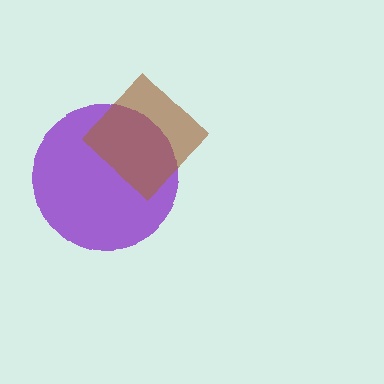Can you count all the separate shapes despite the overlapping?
Yes, there are 2 separate shapes.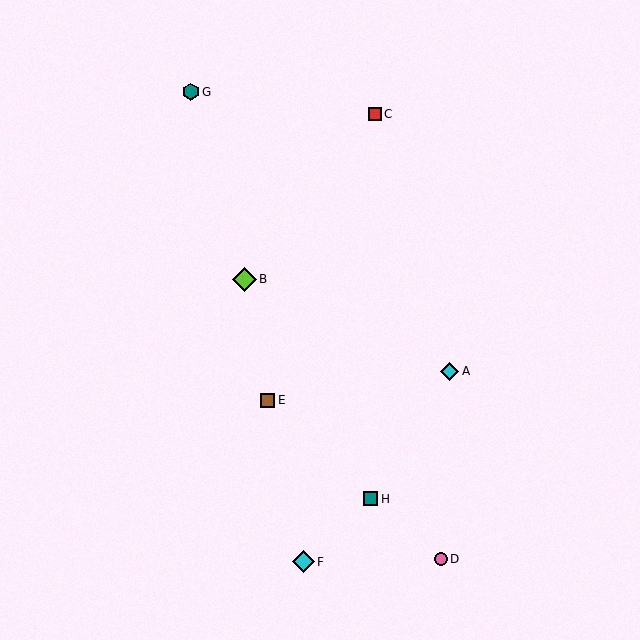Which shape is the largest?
The lime diamond (labeled B) is the largest.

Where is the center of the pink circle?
The center of the pink circle is at (441, 559).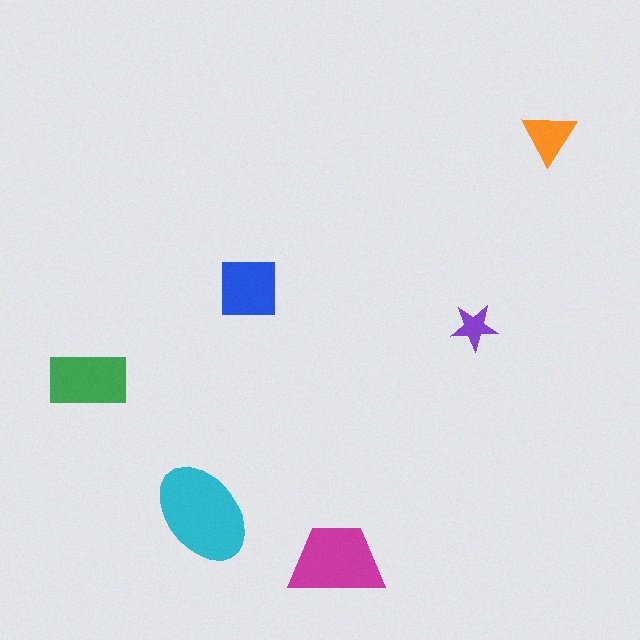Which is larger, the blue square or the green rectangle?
The green rectangle.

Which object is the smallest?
The purple star.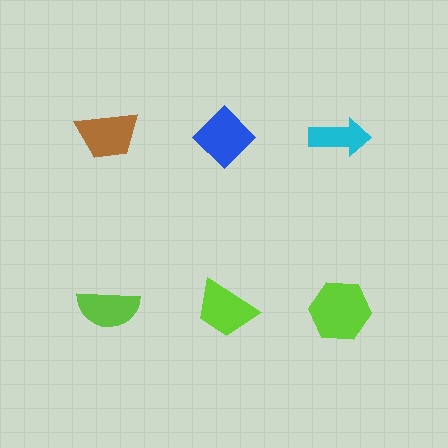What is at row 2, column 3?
A lime hexagon.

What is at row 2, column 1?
A lime semicircle.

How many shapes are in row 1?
3 shapes.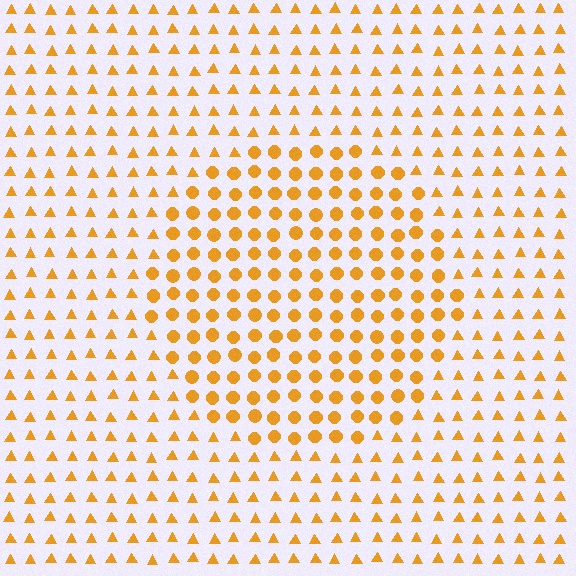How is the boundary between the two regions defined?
The boundary is defined by a change in element shape: circles inside vs. triangles outside. All elements share the same color and spacing.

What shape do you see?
I see a circle.